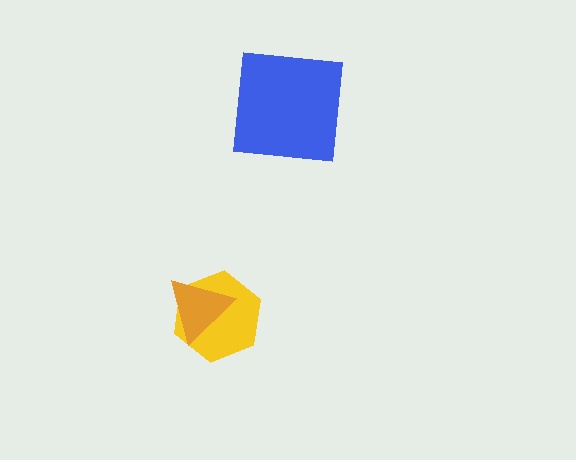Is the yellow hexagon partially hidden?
Yes, it is partially covered by another shape.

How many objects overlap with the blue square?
0 objects overlap with the blue square.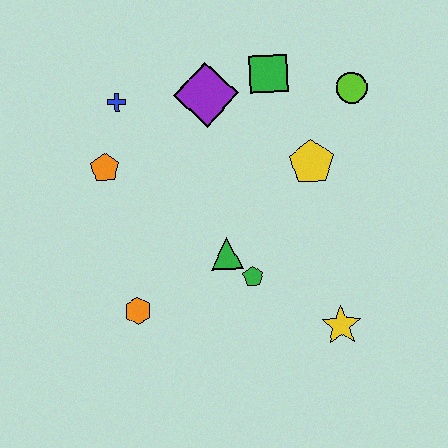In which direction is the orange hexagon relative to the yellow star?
The orange hexagon is to the left of the yellow star.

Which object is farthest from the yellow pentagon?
The orange hexagon is farthest from the yellow pentagon.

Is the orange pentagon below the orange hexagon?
No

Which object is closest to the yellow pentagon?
The lime circle is closest to the yellow pentagon.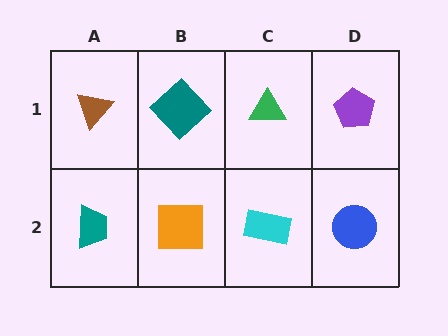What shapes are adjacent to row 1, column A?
A teal trapezoid (row 2, column A), a teal diamond (row 1, column B).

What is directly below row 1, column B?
An orange square.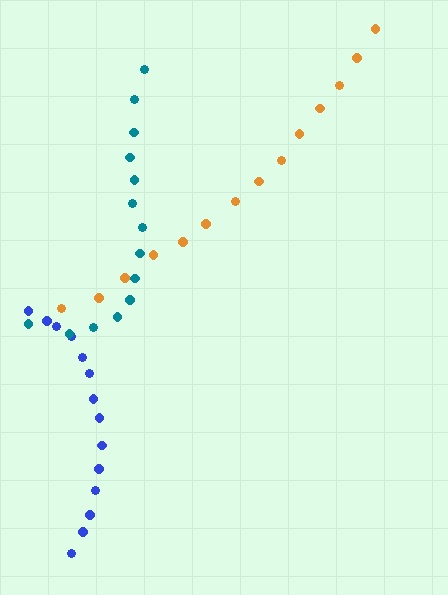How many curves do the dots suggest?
There are 3 distinct paths.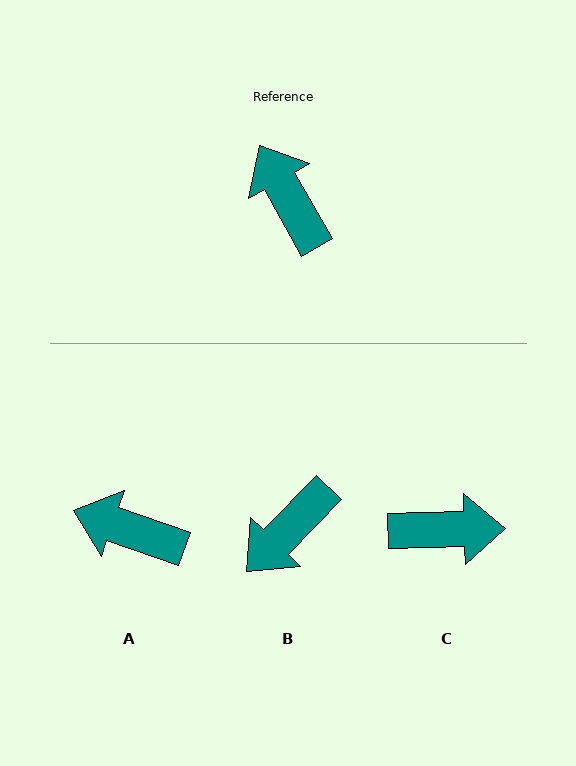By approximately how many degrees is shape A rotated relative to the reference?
Approximately 41 degrees counter-clockwise.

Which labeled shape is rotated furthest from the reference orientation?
C, about 118 degrees away.